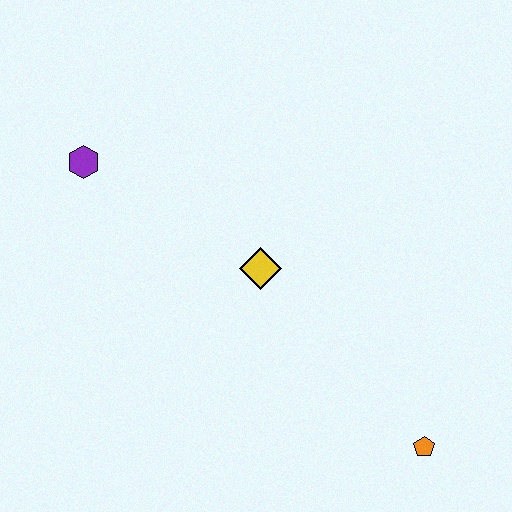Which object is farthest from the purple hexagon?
The orange pentagon is farthest from the purple hexagon.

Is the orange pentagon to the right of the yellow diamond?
Yes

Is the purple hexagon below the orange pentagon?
No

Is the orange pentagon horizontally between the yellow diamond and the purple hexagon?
No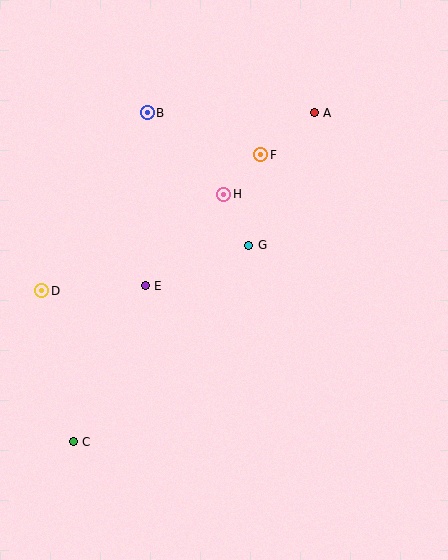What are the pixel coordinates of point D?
Point D is at (42, 291).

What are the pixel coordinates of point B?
Point B is at (147, 113).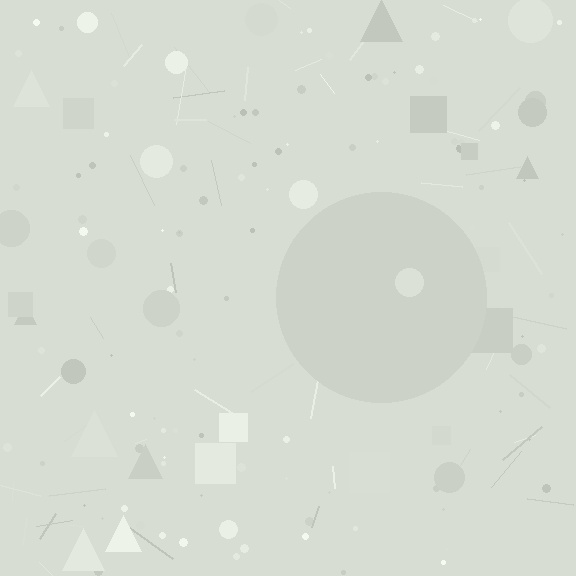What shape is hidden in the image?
A circle is hidden in the image.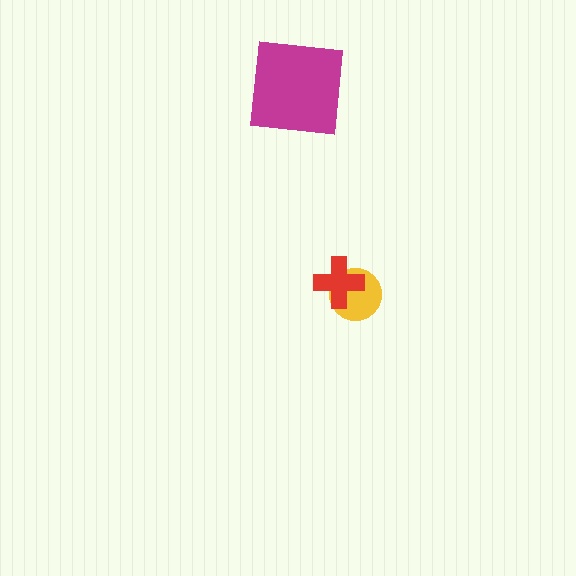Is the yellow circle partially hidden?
Yes, it is partially covered by another shape.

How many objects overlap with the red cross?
1 object overlaps with the red cross.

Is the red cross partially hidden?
No, no other shape covers it.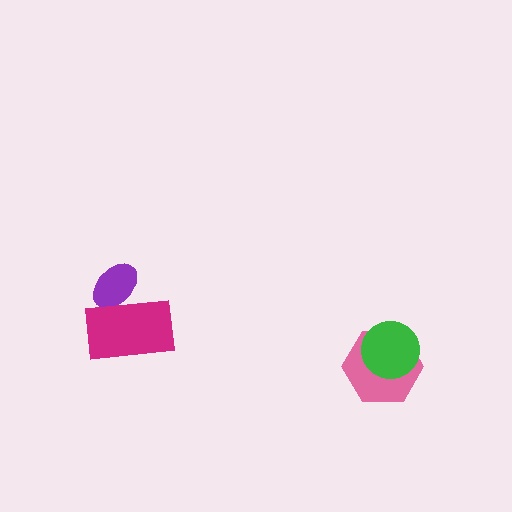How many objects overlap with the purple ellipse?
1 object overlaps with the purple ellipse.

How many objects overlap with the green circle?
1 object overlaps with the green circle.